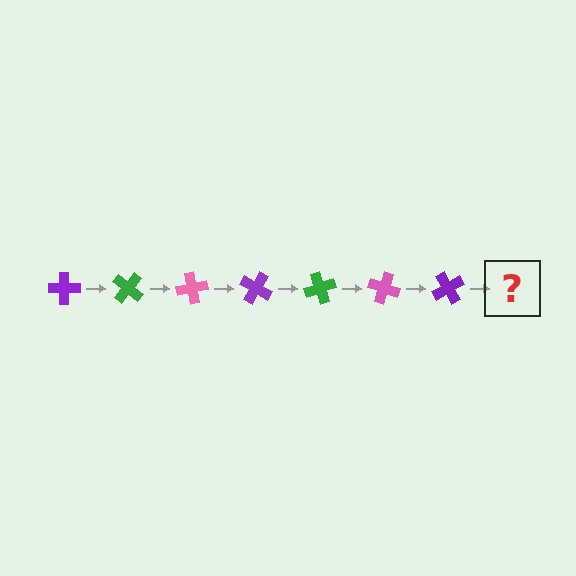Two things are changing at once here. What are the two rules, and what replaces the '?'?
The two rules are that it rotates 40 degrees each step and the color cycles through purple, green, and pink. The '?' should be a green cross, rotated 280 degrees from the start.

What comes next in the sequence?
The next element should be a green cross, rotated 280 degrees from the start.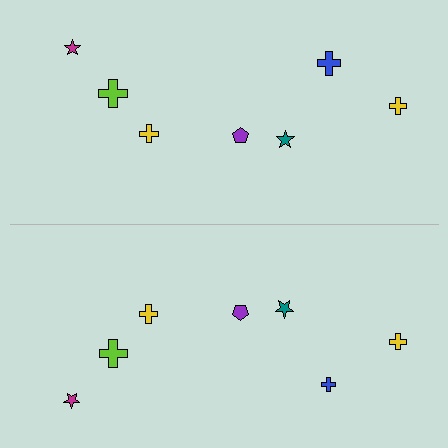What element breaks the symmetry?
The blue cross on the bottom side has a different size than its mirror counterpart.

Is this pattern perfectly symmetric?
No, the pattern is not perfectly symmetric. The blue cross on the bottom side has a different size than its mirror counterpart.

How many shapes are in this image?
There are 14 shapes in this image.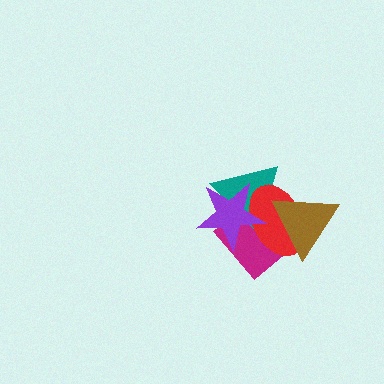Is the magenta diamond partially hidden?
Yes, it is partially covered by another shape.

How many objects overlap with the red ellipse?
4 objects overlap with the red ellipse.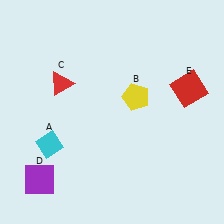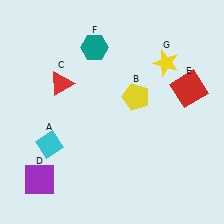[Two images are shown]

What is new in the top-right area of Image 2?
A yellow star (G) was added in the top-right area of Image 2.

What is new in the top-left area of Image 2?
A teal hexagon (F) was added in the top-left area of Image 2.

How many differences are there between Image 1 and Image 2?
There are 2 differences between the two images.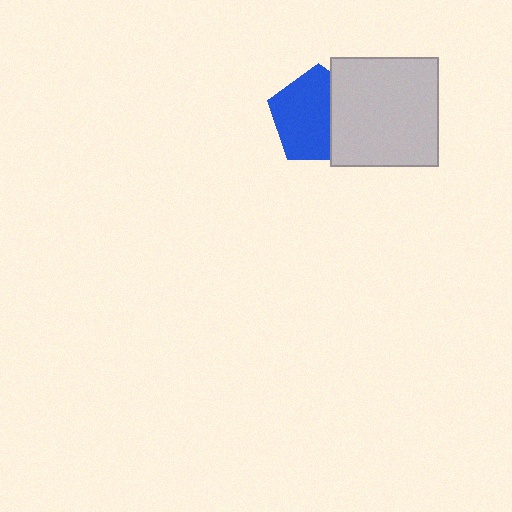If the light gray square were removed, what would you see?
You would see the complete blue pentagon.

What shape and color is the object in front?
The object in front is a light gray square.